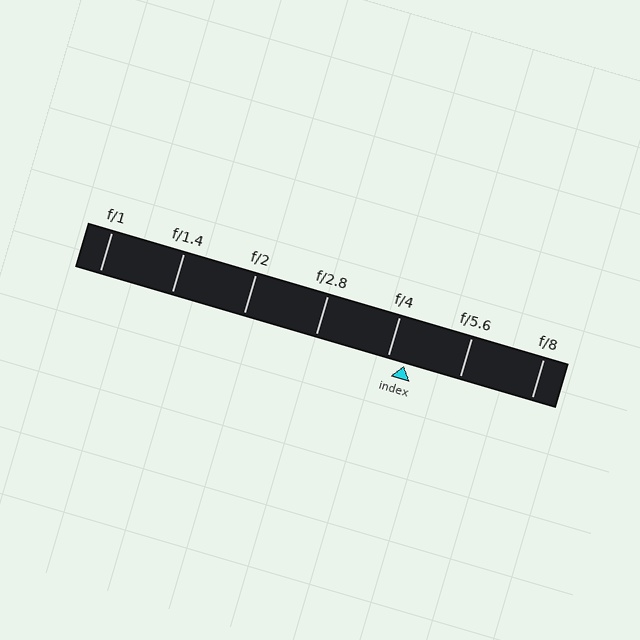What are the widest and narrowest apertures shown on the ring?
The widest aperture shown is f/1 and the narrowest is f/8.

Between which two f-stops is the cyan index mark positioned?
The index mark is between f/4 and f/5.6.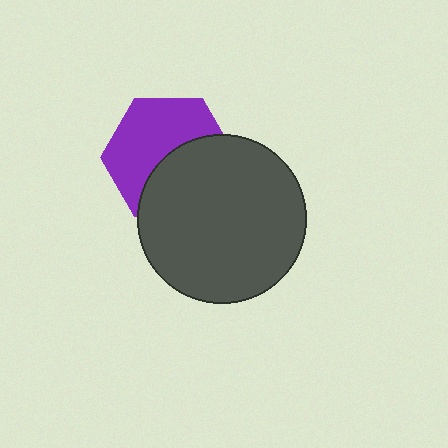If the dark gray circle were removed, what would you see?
You would see the complete purple hexagon.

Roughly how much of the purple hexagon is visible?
About half of it is visible (roughly 55%).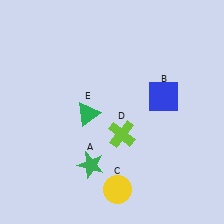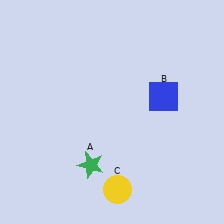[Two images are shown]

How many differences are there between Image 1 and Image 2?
There are 2 differences between the two images.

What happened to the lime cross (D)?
The lime cross (D) was removed in Image 2. It was in the bottom-right area of Image 1.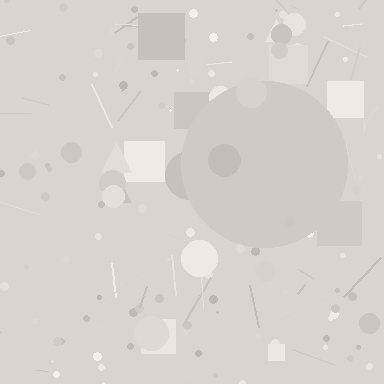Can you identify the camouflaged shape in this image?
The camouflaged shape is a circle.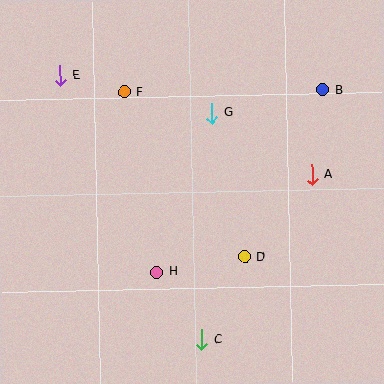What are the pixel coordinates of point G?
Point G is at (212, 113).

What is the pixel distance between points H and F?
The distance between H and F is 183 pixels.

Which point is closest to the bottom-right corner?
Point C is closest to the bottom-right corner.